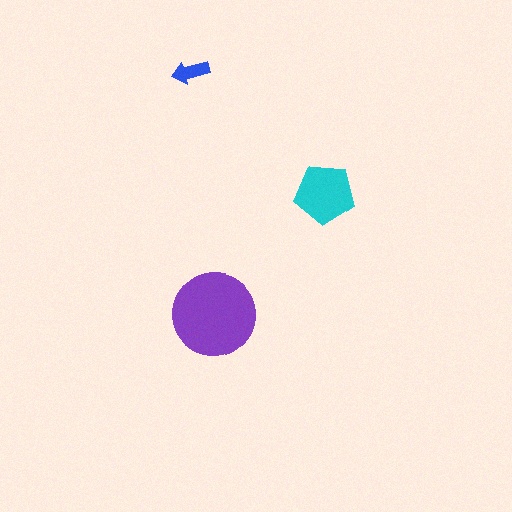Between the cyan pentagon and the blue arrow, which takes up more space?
The cyan pentagon.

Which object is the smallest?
The blue arrow.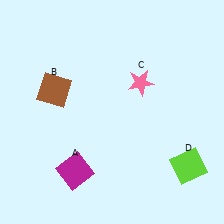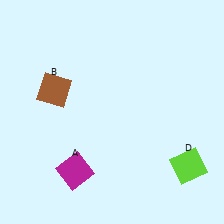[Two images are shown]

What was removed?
The pink star (C) was removed in Image 2.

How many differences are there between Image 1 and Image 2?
There is 1 difference between the two images.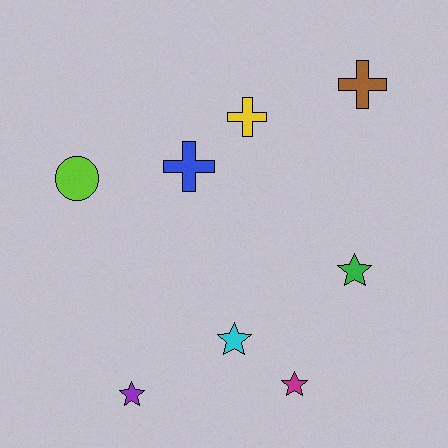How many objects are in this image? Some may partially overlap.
There are 8 objects.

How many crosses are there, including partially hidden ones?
There are 3 crosses.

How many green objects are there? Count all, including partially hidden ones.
There is 1 green object.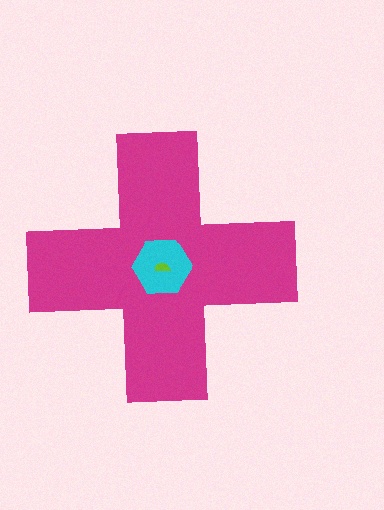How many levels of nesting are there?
3.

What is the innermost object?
The lime semicircle.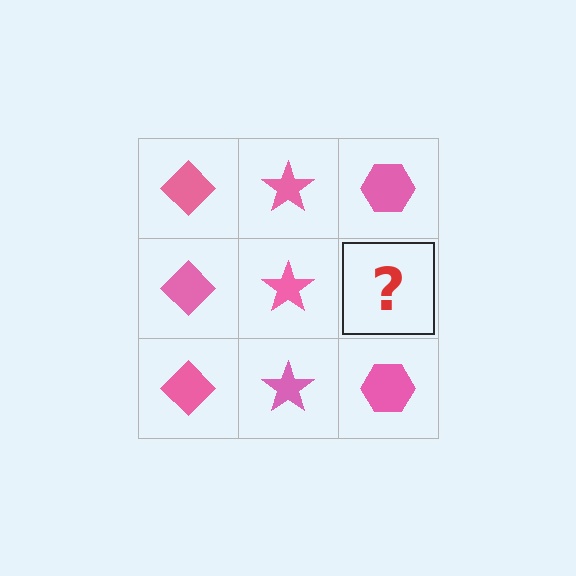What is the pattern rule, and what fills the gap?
The rule is that each column has a consistent shape. The gap should be filled with a pink hexagon.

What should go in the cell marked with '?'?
The missing cell should contain a pink hexagon.